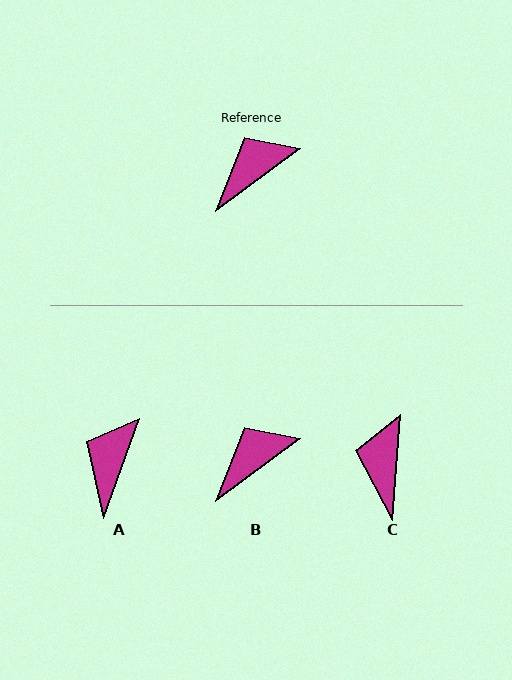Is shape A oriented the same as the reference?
No, it is off by about 34 degrees.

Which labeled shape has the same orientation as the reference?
B.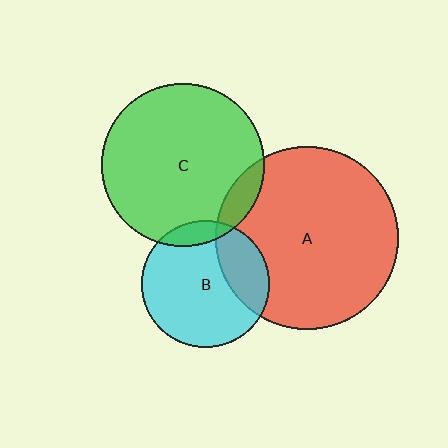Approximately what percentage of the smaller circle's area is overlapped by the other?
Approximately 10%.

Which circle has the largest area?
Circle A (red).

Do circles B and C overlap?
Yes.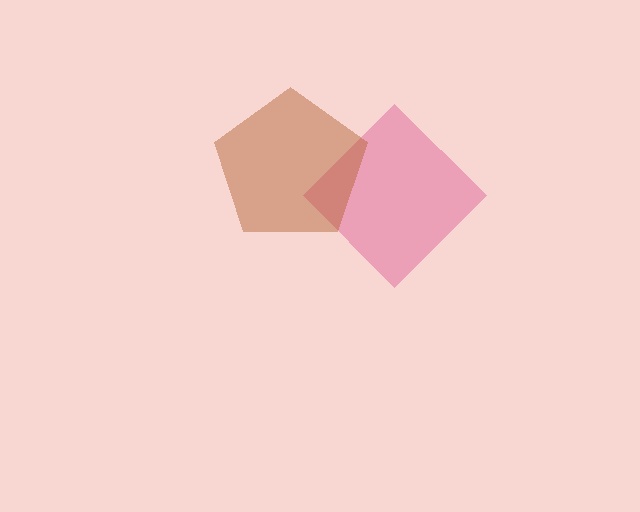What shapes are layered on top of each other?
The layered shapes are: a pink diamond, a brown pentagon.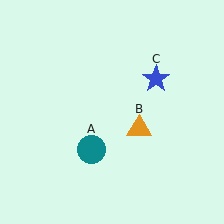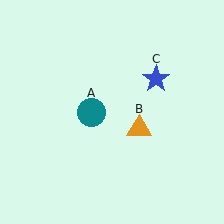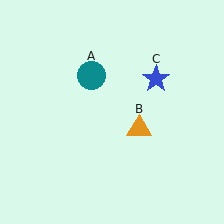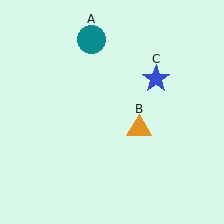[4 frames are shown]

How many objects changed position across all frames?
1 object changed position: teal circle (object A).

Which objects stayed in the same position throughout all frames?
Orange triangle (object B) and blue star (object C) remained stationary.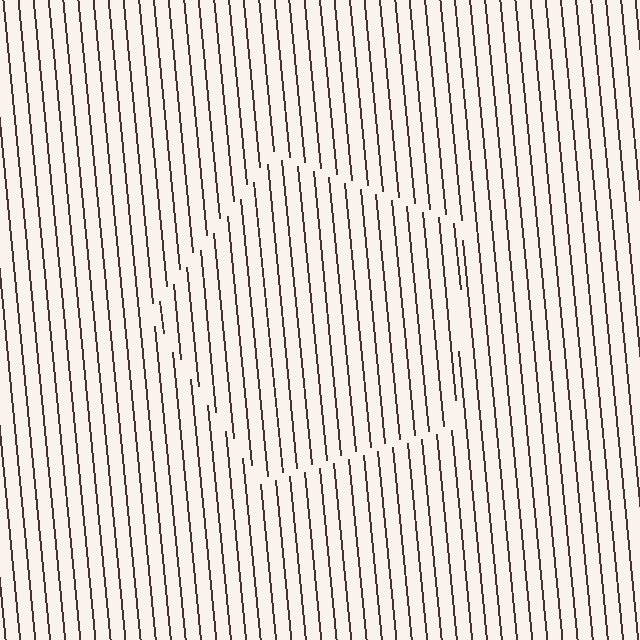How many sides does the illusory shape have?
5 sides — the line-ends trace a pentagon.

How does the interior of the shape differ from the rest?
The interior of the shape contains the same grating, shifted by half a period — the contour is defined by the phase discontinuity where line-ends from the inner and outer gratings abut.